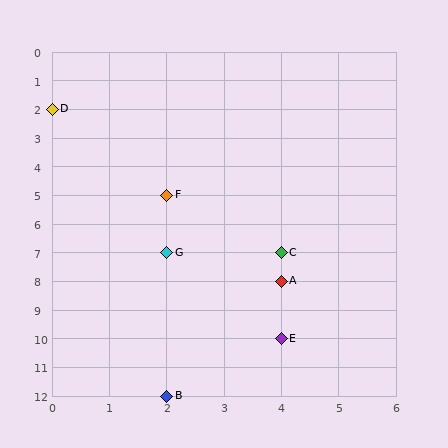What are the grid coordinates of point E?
Point E is at grid coordinates (4, 10).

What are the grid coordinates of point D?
Point D is at grid coordinates (0, 2).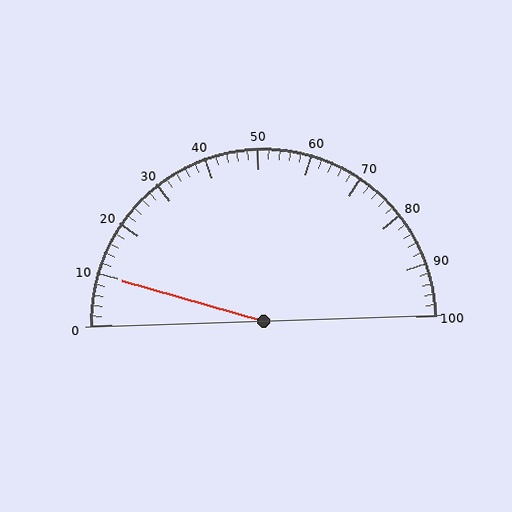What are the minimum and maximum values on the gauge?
The gauge ranges from 0 to 100.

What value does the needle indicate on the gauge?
The needle indicates approximately 10.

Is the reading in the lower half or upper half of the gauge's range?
The reading is in the lower half of the range (0 to 100).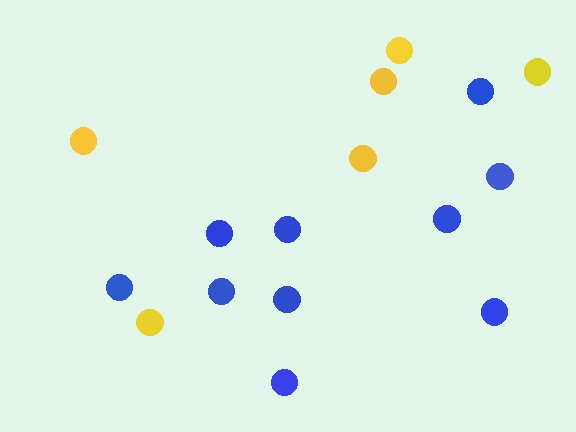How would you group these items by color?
There are 2 groups: one group of yellow circles (6) and one group of blue circles (10).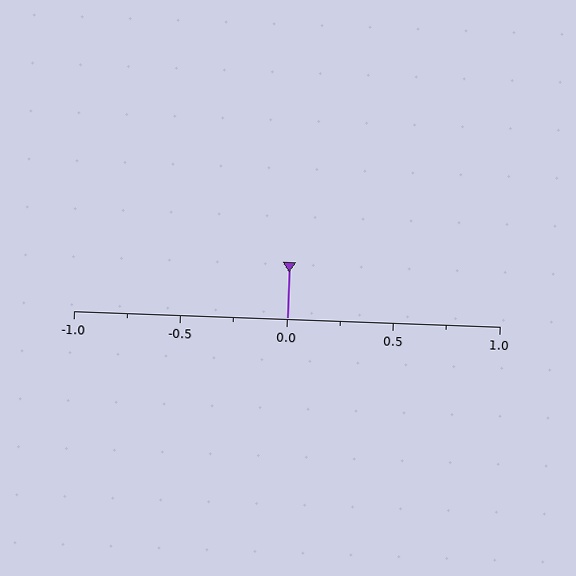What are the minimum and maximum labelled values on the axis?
The axis runs from -1.0 to 1.0.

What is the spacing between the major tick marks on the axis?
The major ticks are spaced 0.5 apart.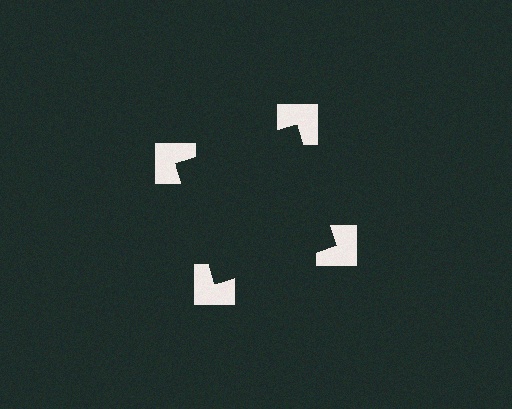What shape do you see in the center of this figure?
An illusory square — its edges are inferred from the aligned wedge cuts in the notched squares, not physically drawn.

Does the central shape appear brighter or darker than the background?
It typically appears slightly darker than the background, even though no actual brightness change is drawn.